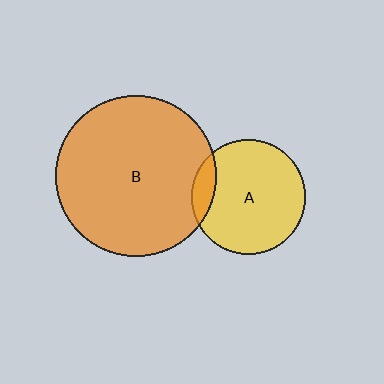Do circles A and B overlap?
Yes.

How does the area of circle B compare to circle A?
Approximately 2.0 times.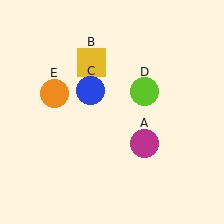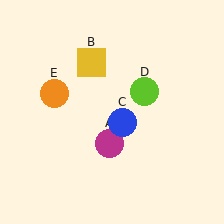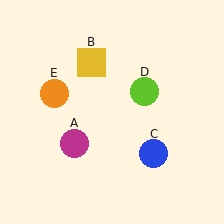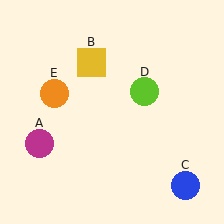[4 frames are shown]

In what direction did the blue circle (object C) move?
The blue circle (object C) moved down and to the right.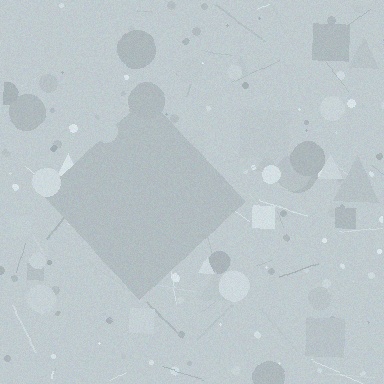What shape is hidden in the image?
A diamond is hidden in the image.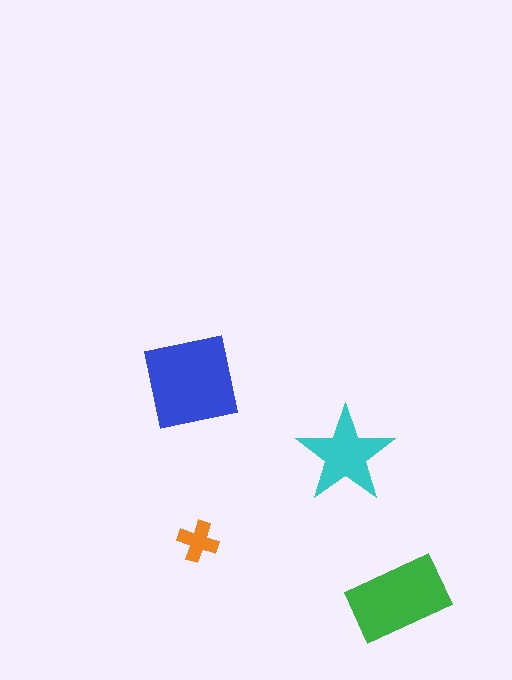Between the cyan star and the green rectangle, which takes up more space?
The green rectangle.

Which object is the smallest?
The orange cross.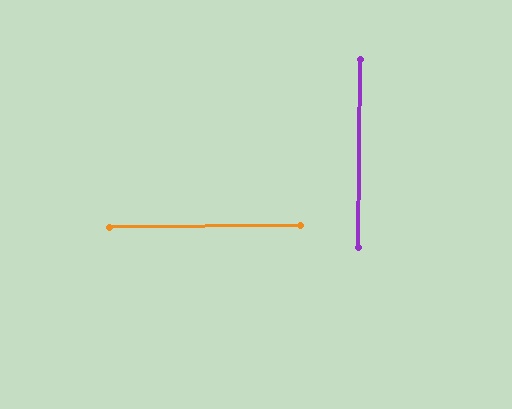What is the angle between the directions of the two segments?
Approximately 89 degrees.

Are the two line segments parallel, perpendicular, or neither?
Perpendicular — they meet at approximately 89°.